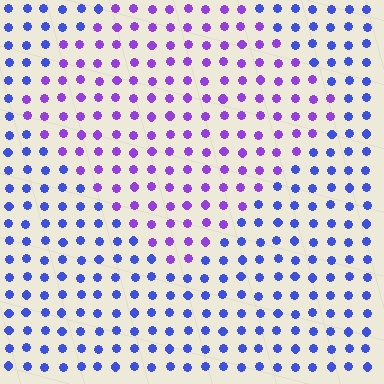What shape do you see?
I see a diamond.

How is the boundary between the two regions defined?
The boundary is defined purely by a slight shift in hue (about 40 degrees). Spacing, size, and orientation are identical on both sides.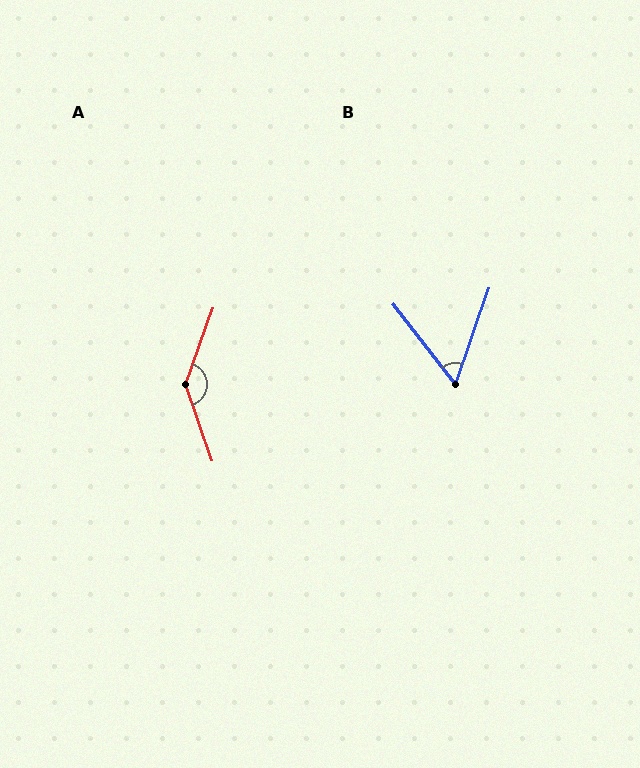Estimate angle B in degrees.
Approximately 57 degrees.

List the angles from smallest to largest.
B (57°), A (141°).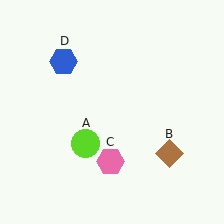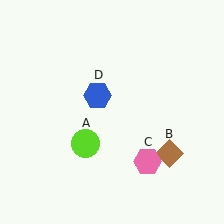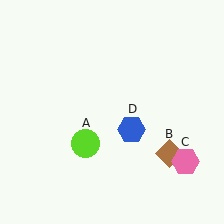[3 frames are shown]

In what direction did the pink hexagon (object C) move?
The pink hexagon (object C) moved right.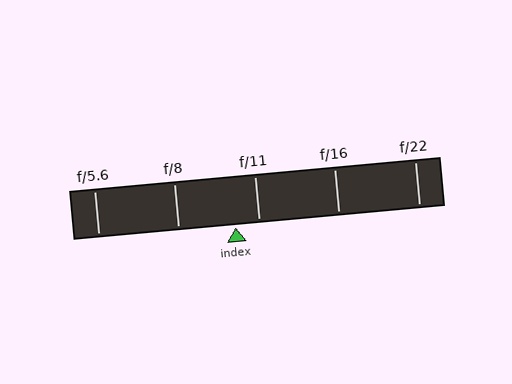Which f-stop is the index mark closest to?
The index mark is closest to f/11.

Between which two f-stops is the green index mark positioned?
The index mark is between f/8 and f/11.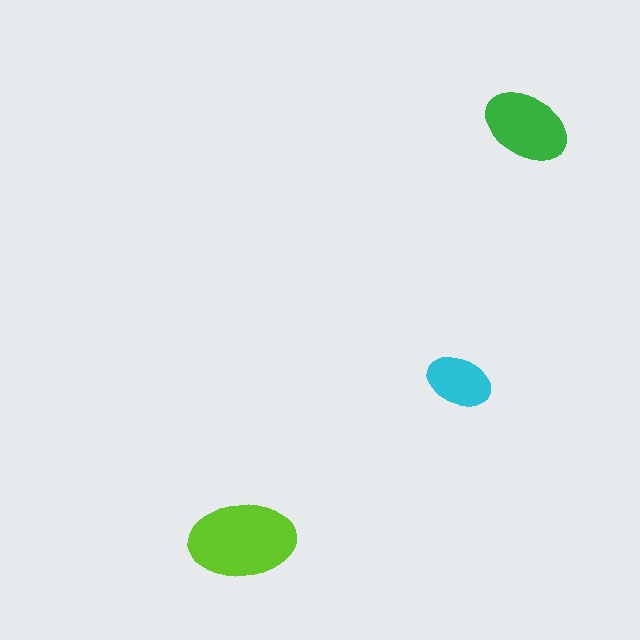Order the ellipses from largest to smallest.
the lime one, the green one, the cyan one.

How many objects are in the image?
There are 3 objects in the image.